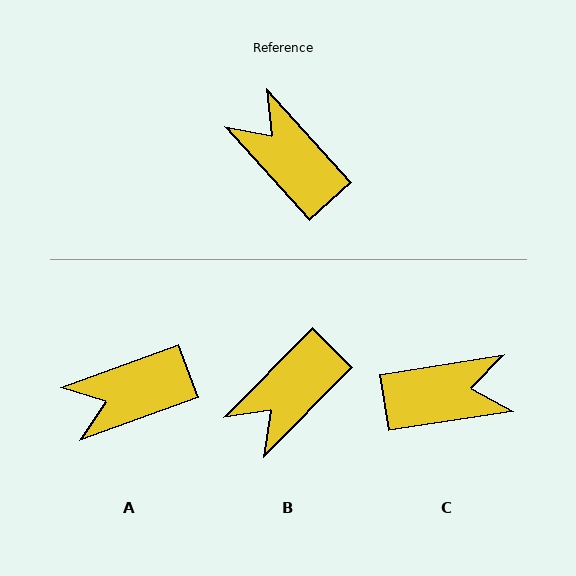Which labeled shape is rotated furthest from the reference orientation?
C, about 123 degrees away.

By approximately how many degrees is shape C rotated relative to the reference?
Approximately 123 degrees clockwise.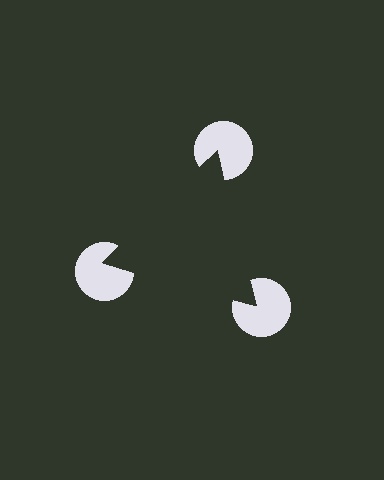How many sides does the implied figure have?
3 sides.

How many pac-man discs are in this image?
There are 3 — one at each vertex of the illusory triangle.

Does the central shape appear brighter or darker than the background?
It typically appears slightly darker than the background, even though no actual brightness change is drawn.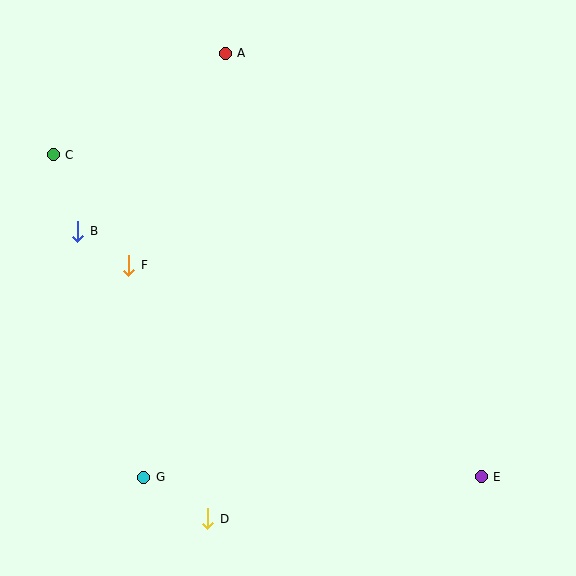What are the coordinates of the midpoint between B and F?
The midpoint between B and F is at (103, 248).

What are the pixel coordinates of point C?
Point C is at (53, 155).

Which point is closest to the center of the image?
Point F at (129, 265) is closest to the center.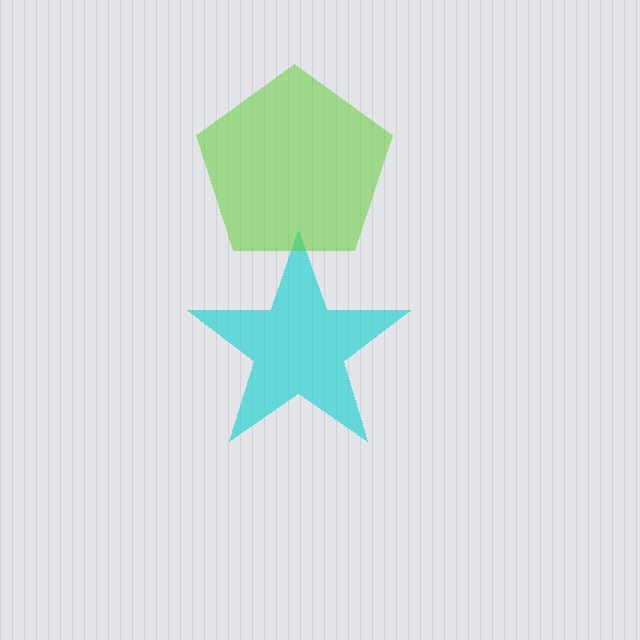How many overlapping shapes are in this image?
There are 2 overlapping shapes in the image.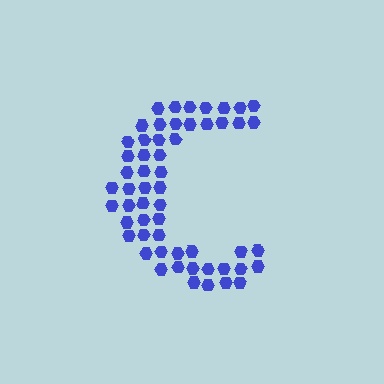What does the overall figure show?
The overall figure shows the letter C.